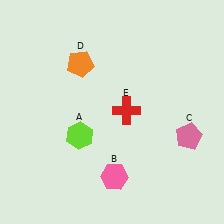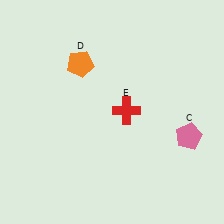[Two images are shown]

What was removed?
The lime hexagon (A), the pink hexagon (B) were removed in Image 2.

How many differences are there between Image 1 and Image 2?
There are 2 differences between the two images.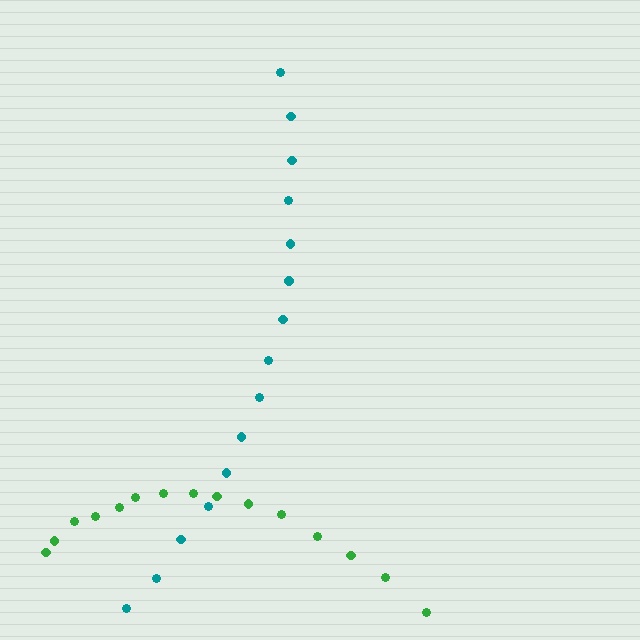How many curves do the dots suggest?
There are 2 distinct paths.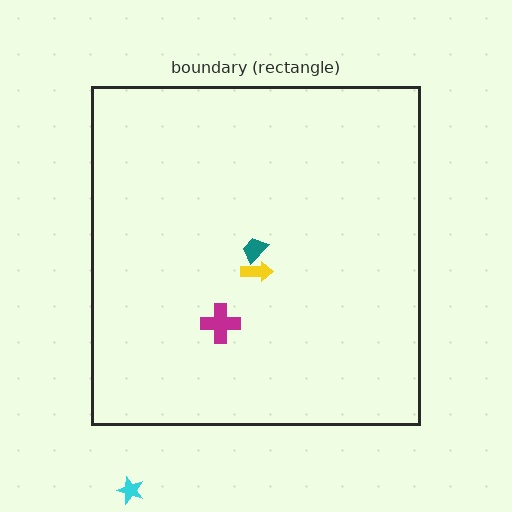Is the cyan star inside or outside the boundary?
Outside.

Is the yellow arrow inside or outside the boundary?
Inside.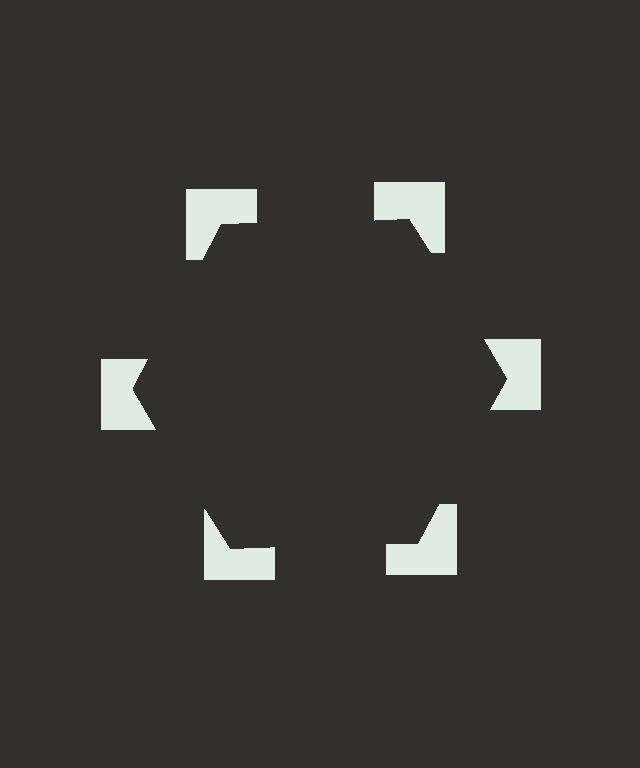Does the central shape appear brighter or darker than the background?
It typically appears slightly darker than the background, even though no actual brightness change is drawn.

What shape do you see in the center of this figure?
An illusory hexagon — its edges are inferred from the aligned wedge cuts in the notched squares, not physically drawn.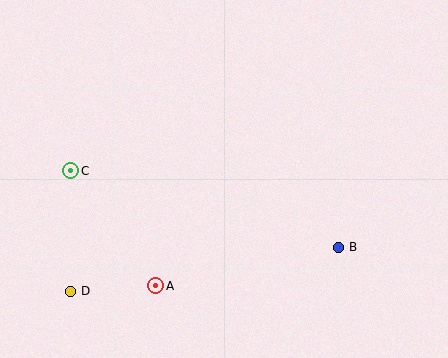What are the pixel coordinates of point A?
Point A is at (156, 286).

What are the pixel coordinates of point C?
Point C is at (71, 171).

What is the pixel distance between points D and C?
The distance between D and C is 121 pixels.